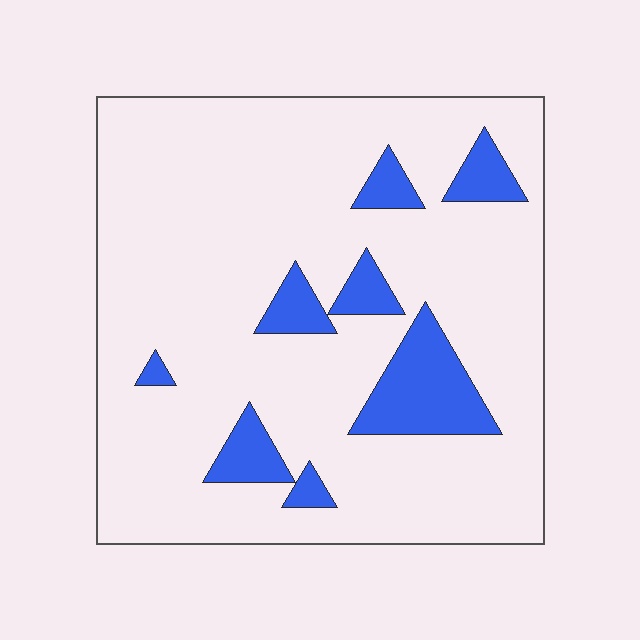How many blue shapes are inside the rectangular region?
8.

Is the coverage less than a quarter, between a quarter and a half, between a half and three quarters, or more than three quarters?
Less than a quarter.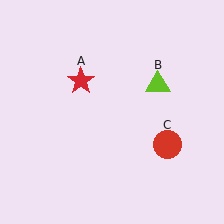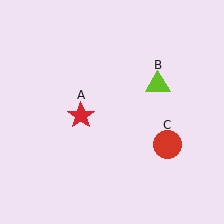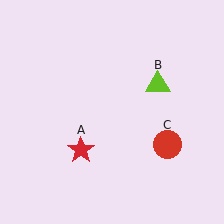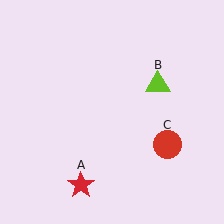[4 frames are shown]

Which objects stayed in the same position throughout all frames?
Lime triangle (object B) and red circle (object C) remained stationary.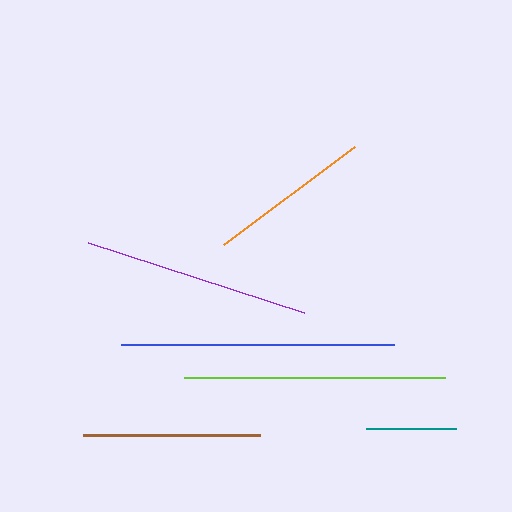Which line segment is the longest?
The blue line is the longest at approximately 273 pixels.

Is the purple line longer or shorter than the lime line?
The lime line is longer than the purple line.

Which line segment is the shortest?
The teal line is the shortest at approximately 90 pixels.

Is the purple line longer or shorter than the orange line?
The purple line is longer than the orange line.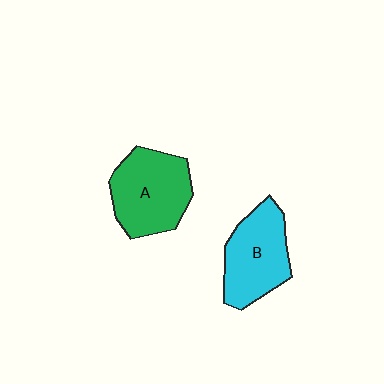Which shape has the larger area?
Shape A (green).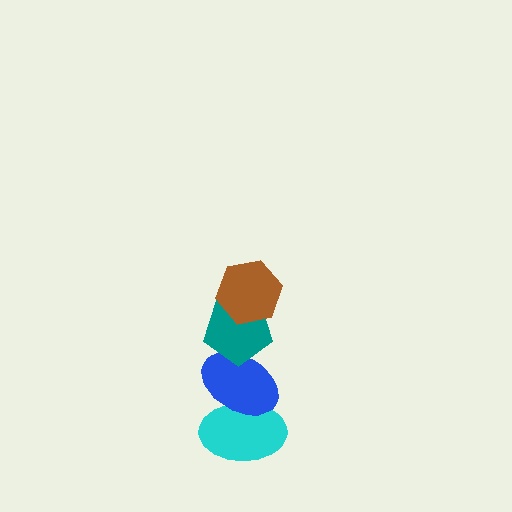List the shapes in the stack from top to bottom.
From top to bottom: the brown hexagon, the teal pentagon, the blue ellipse, the cyan ellipse.